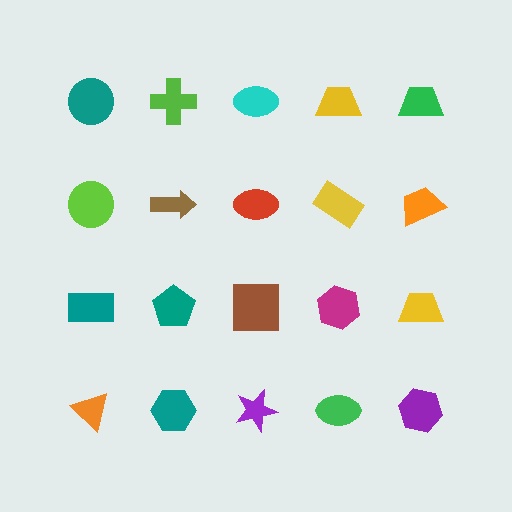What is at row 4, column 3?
A purple star.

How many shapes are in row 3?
5 shapes.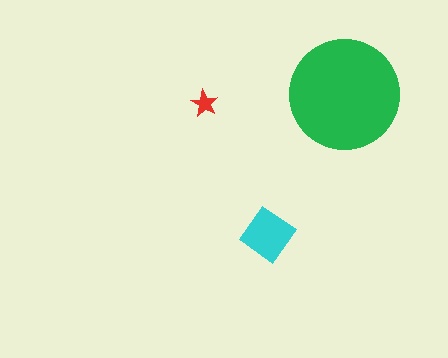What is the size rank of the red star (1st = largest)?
3rd.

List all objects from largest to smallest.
The green circle, the cyan diamond, the red star.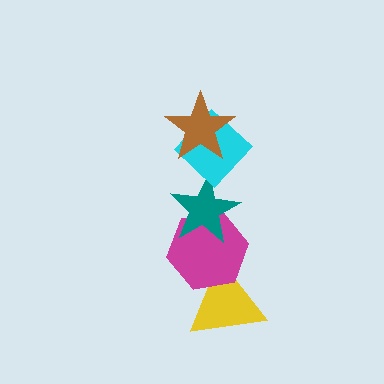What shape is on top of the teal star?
The cyan diamond is on top of the teal star.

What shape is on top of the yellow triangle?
The magenta hexagon is on top of the yellow triangle.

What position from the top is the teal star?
The teal star is 3rd from the top.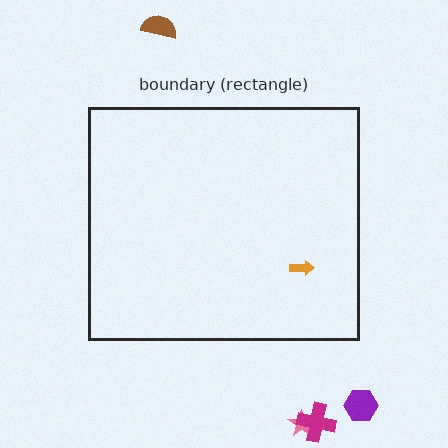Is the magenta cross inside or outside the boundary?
Outside.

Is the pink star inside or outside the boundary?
Outside.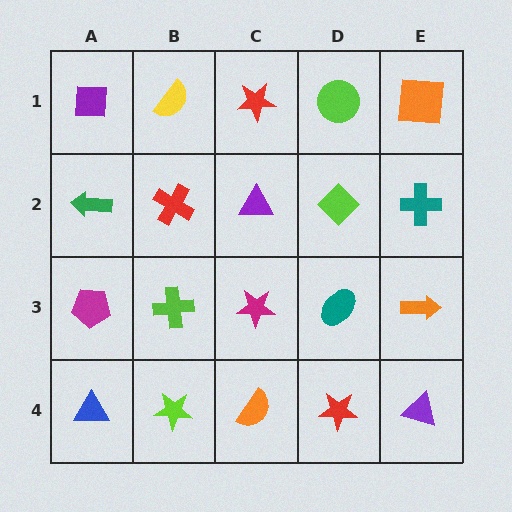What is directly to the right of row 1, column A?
A yellow semicircle.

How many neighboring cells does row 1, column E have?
2.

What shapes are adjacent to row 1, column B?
A red cross (row 2, column B), a purple square (row 1, column A), a red star (row 1, column C).